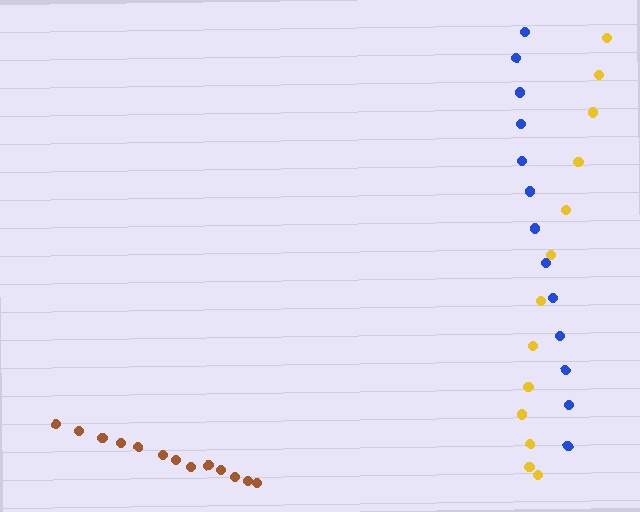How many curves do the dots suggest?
There are 3 distinct paths.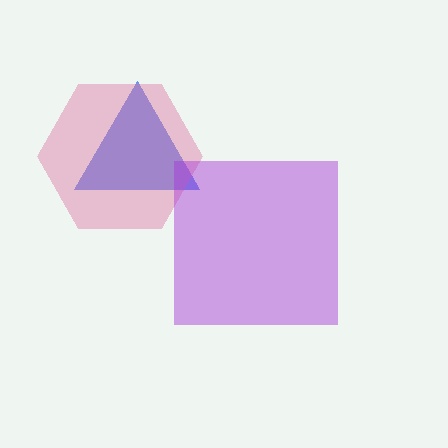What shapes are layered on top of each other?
The layered shapes are: a blue triangle, a pink hexagon, a purple square.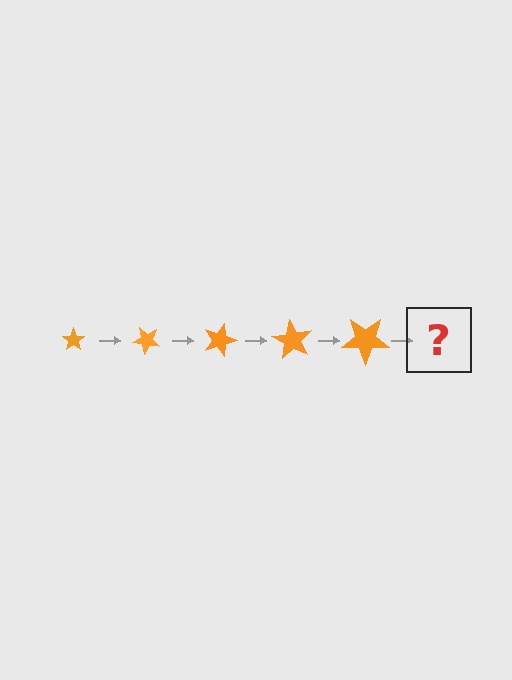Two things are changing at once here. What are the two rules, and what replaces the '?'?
The two rules are that the star grows larger each step and it rotates 45 degrees each step. The '?' should be a star, larger than the previous one and rotated 225 degrees from the start.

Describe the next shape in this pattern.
It should be a star, larger than the previous one and rotated 225 degrees from the start.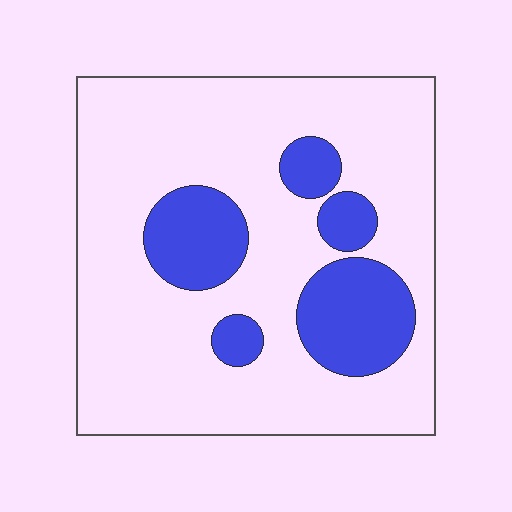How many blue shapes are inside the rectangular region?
5.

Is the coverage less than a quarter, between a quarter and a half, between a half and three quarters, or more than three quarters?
Less than a quarter.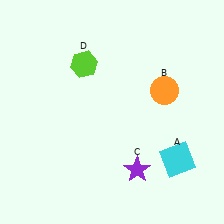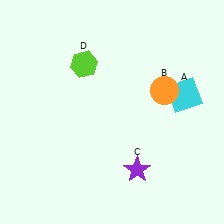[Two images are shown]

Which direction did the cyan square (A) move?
The cyan square (A) moved up.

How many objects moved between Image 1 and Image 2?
1 object moved between the two images.